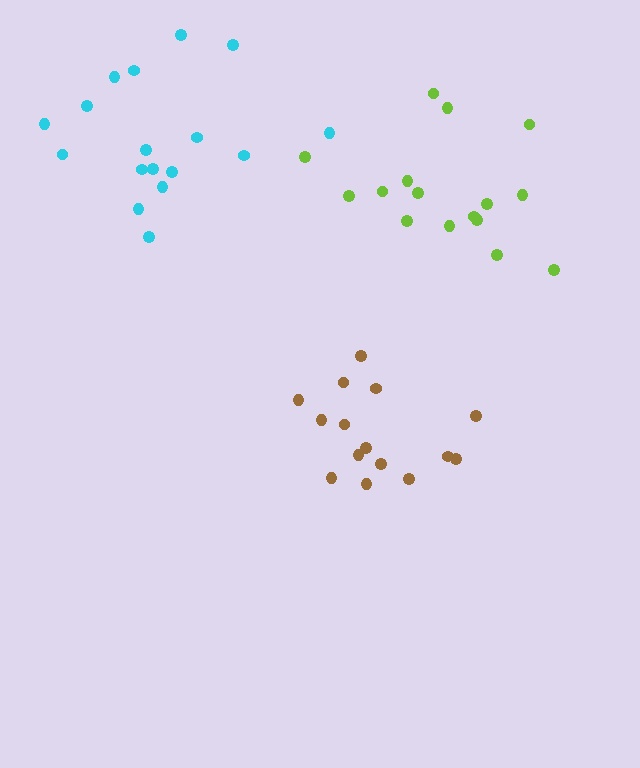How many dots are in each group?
Group 1: 17 dots, Group 2: 16 dots, Group 3: 15 dots (48 total).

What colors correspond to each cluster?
The clusters are colored: cyan, lime, brown.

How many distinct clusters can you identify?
There are 3 distinct clusters.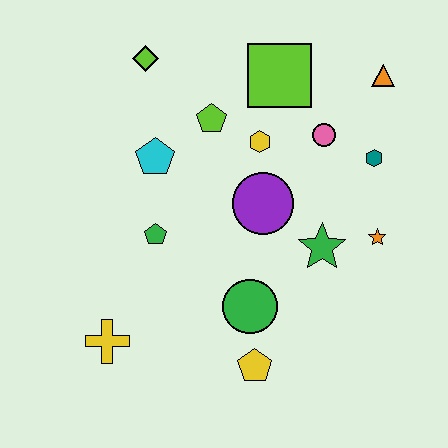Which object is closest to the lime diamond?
The lime pentagon is closest to the lime diamond.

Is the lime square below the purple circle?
No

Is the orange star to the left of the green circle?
No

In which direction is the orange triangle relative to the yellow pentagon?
The orange triangle is above the yellow pentagon.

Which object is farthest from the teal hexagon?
The yellow cross is farthest from the teal hexagon.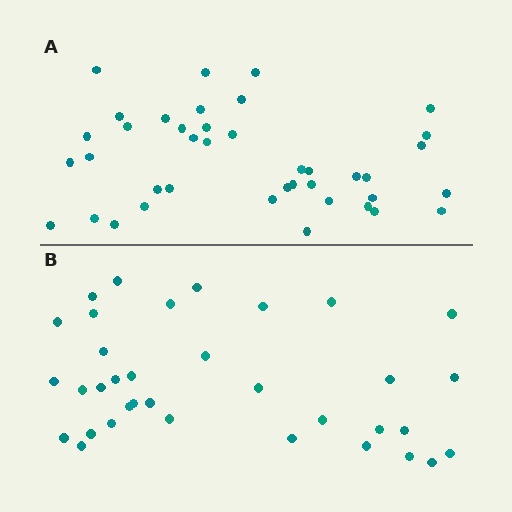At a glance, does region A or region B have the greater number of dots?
Region A (the top region) has more dots.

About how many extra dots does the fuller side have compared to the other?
Region A has about 5 more dots than region B.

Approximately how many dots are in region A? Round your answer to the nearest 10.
About 40 dots.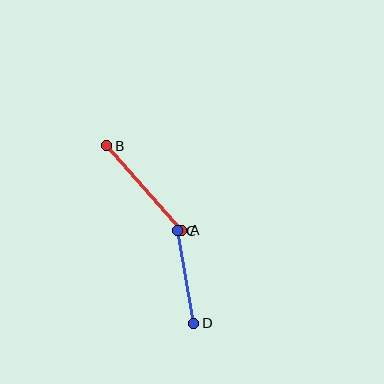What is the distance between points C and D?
The distance is approximately 94 pixels.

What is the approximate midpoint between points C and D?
The midpoint is at approximately (186, 277) pixels.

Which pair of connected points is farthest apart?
Points A and B are farthest apart.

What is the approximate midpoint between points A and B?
The midpoint is at approximately (144, 188) pixels.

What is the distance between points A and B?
The distance is approximately 113 pixels.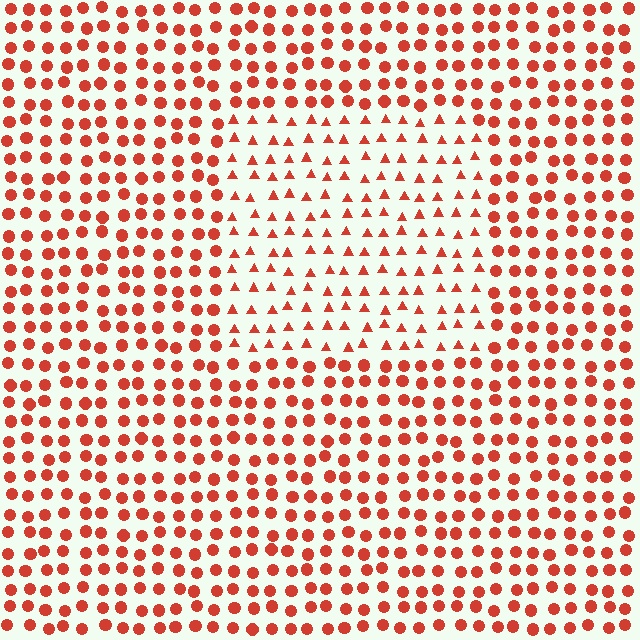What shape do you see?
I see a rectangle.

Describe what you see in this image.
The image is filled with small red elements arranged in a uniform grid. A rectangle-shaped region contains triangles, while the surrounding area contains circles. The boundary is defined purely by the change in element shape.